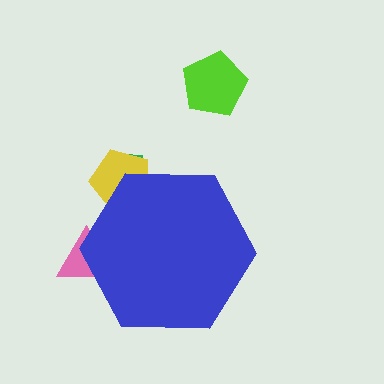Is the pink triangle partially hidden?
Yes, the pink triangle is partially hidden behind the blue hexagon.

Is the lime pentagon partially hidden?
No, the lime pentagon is fully visible.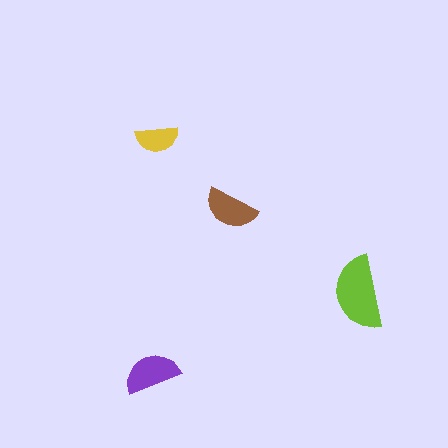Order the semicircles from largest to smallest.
the lime one, the purple one, the brown one, the yellow one.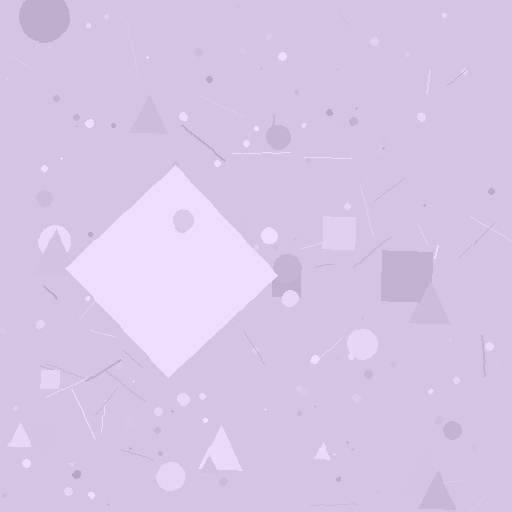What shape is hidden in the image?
A diamond is hidden in the image.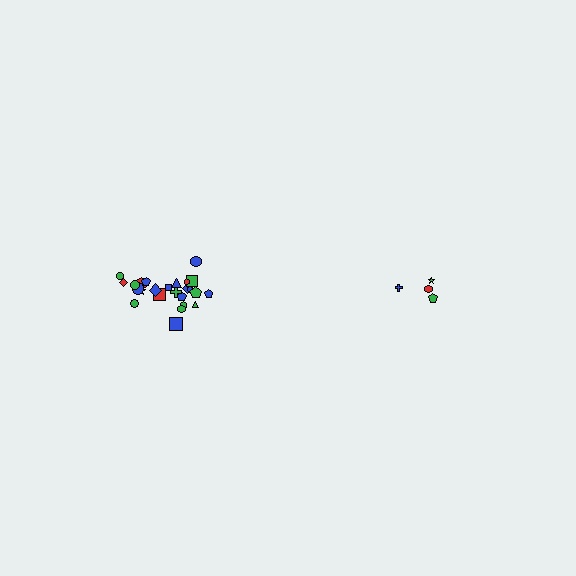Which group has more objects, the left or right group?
The left group.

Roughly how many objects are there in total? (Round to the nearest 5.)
Roughly 30 objects in total.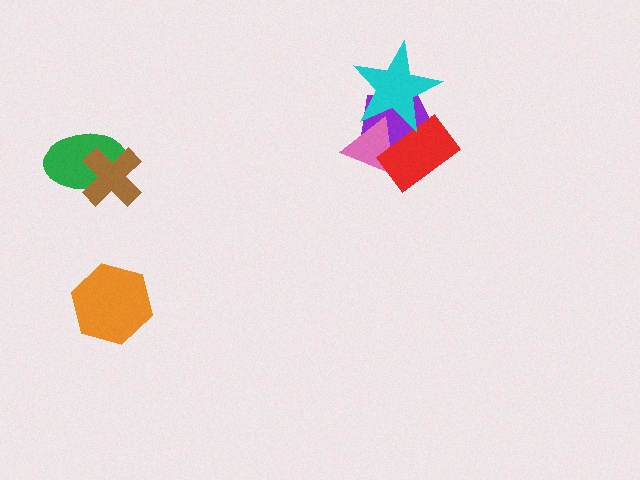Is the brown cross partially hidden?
No, no other shape covers it.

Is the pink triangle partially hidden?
Yes, it is partially covered by another shape.